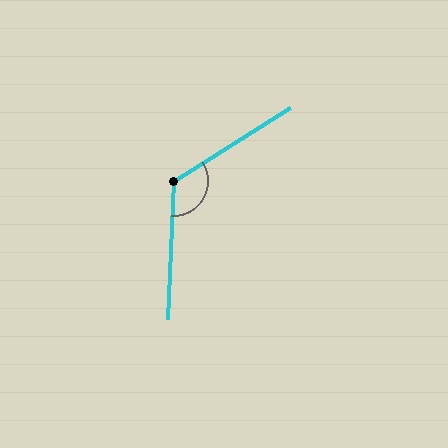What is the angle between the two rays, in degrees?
Approximately 125 degrees.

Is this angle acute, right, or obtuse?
It is obtuse.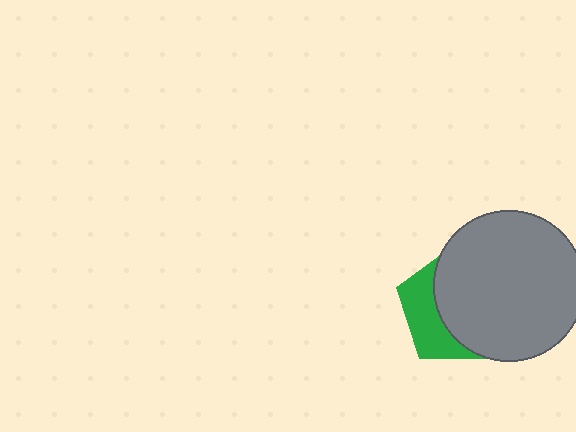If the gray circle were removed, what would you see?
You would see the complete green pentagon.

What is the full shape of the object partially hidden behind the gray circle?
The partially hidden object is a green pentagon.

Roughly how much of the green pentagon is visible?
A small part of it is visible (roughly 35%).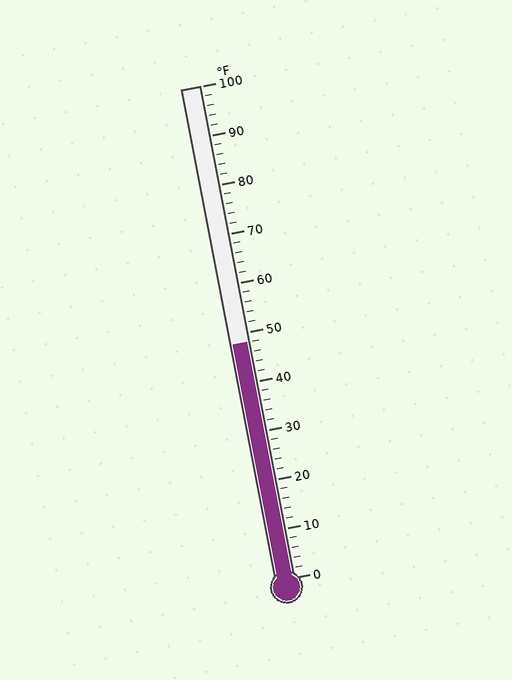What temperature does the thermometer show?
The thermometer shows approximately 48°F.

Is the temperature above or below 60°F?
The temperature is below 60°F.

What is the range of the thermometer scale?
The thermometer scale ranges from 0°F to 100°F.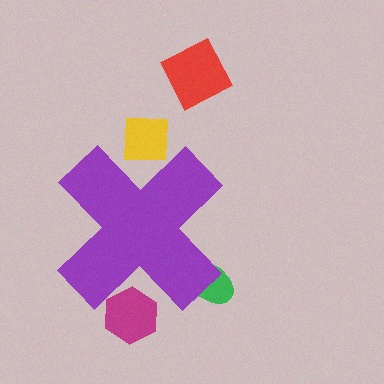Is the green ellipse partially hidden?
Yes, the green ellipse is partially hidden behind the purple cross.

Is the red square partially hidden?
No, the red square is fully visible.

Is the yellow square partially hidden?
Yes, the yellow square is partially hidden behind the purple cross.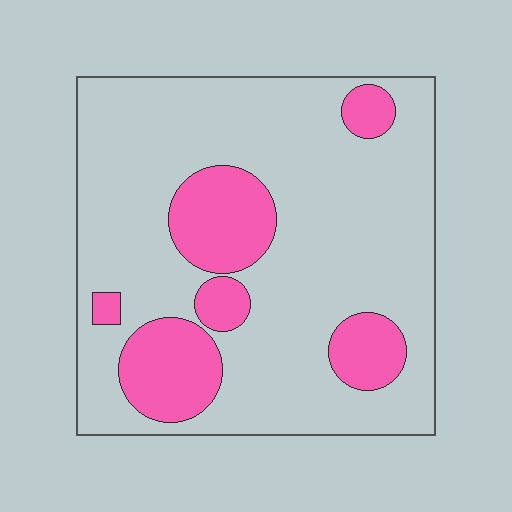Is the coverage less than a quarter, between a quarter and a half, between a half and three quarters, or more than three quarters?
Less than a quarter.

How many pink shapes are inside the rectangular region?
6.